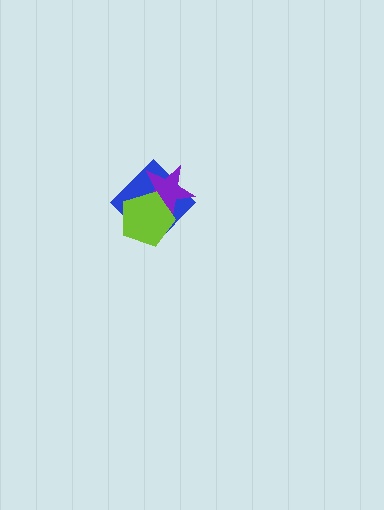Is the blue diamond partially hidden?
Yes, it is partially covered by another shape.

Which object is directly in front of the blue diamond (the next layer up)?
The purple star is directly in front of the blue diamond.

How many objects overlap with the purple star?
2 objects overlap with the purple star.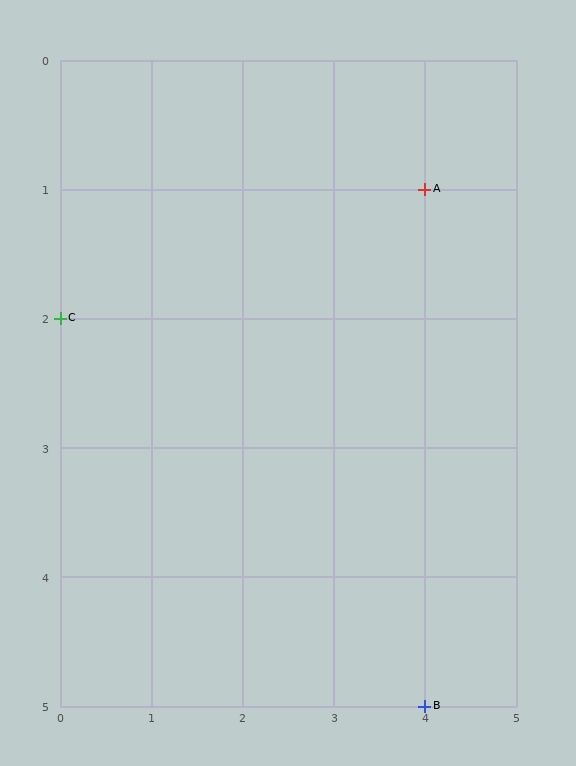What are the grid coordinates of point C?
Point C is at grid coordinates (0, 2).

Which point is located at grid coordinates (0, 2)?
Point C is at (0, 2).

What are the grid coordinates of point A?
Point A is at grid coordinates (4, 1).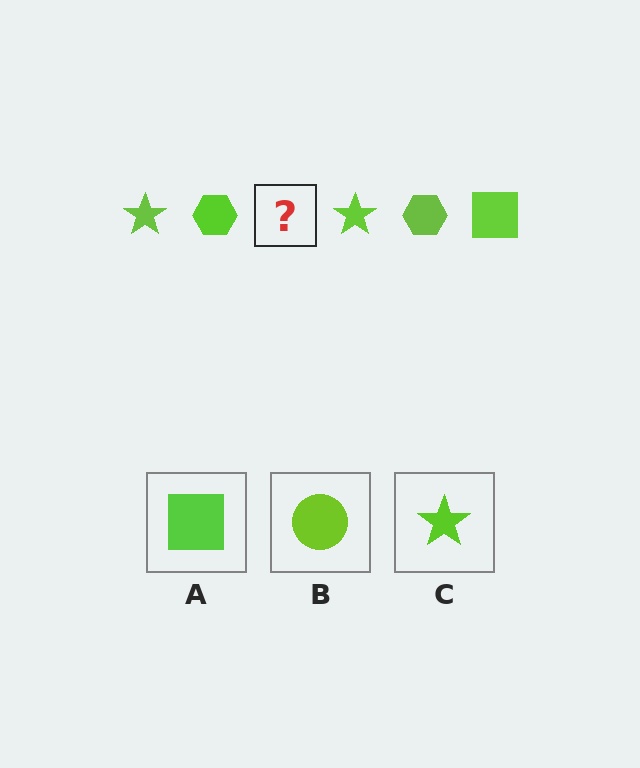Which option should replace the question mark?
Option A.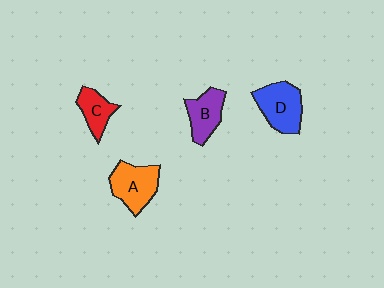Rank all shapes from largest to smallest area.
From largest to smallest: D (blue), A (orange), B (purple), C (red).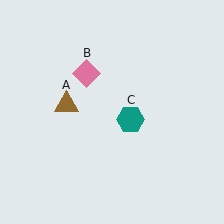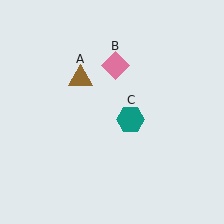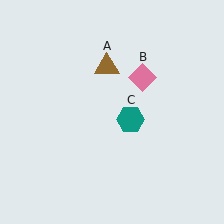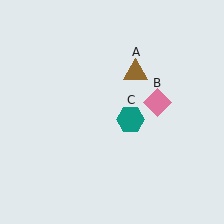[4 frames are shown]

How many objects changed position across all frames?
2 objects changed position: brown triangle (object A), pink diamond (object B).